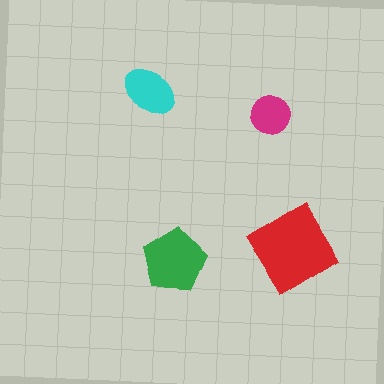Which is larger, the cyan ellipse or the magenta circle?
The cyan ellipse.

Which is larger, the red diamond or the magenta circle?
The red diamond.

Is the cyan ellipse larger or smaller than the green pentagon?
Smaller.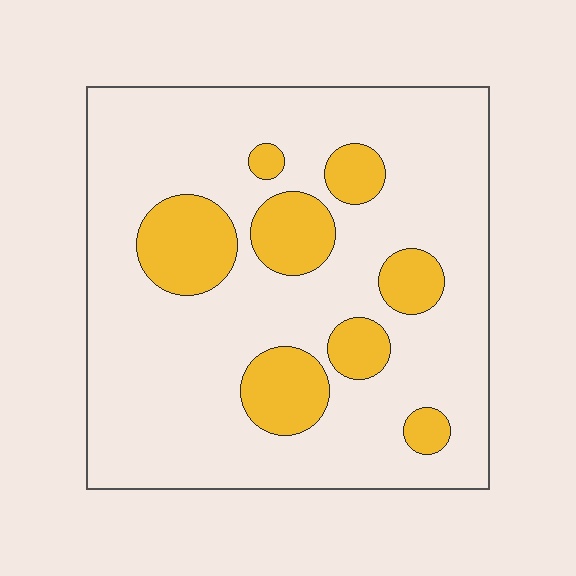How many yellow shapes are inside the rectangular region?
8.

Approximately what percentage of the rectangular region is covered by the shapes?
Approximately 20%.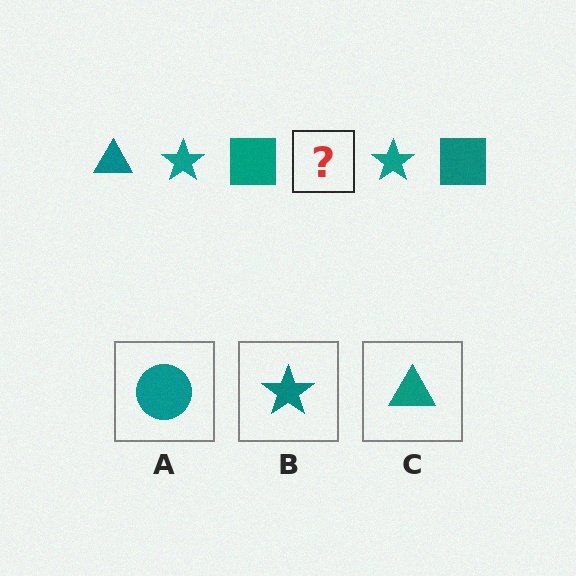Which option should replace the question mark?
Option C.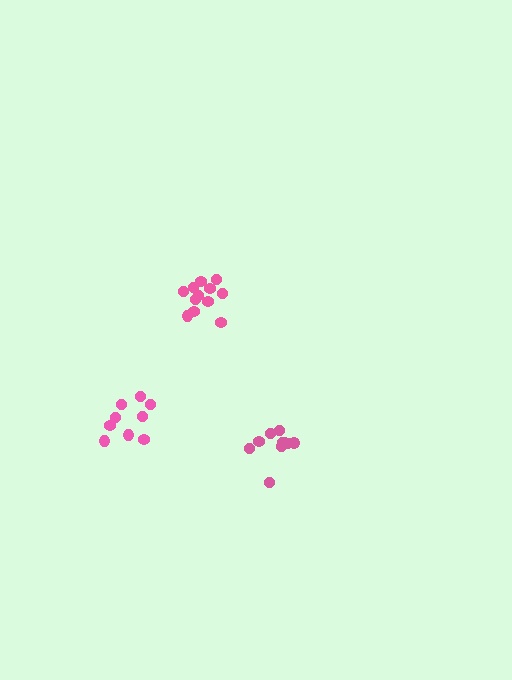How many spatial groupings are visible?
There are 3 spatial groupings.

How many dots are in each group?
Group 1: 10 dots, Group 2: 9 dots, Group 3: 12 dots (31 total).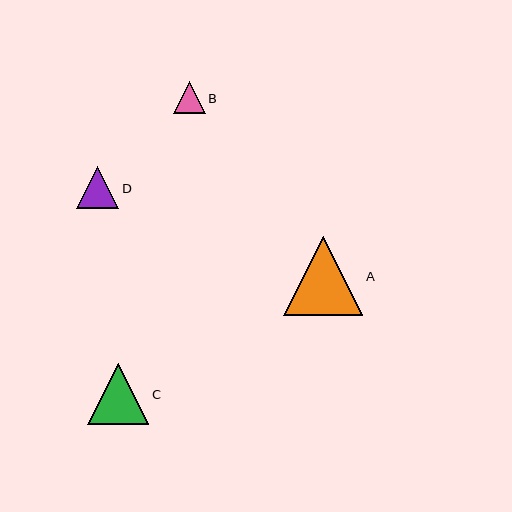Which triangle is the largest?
Triangle A is the largest with a size of approximately 79 pixels.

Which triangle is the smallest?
Triangle B is the smallest with a size of approximately 32 pixels.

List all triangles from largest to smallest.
From largest to smallest: A, C, D, B.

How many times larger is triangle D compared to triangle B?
Triangle D is approximately 1.3 times the size of triangle B.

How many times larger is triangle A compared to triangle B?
Triangle A is approximately 2.5 times the size of triangle B.